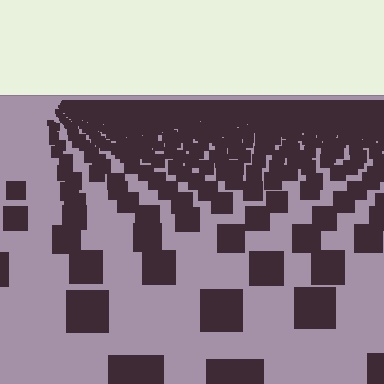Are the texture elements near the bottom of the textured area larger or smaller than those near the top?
Larger. Near the bottom, elements are closer to the viewer and appear at a bigger on-screen size.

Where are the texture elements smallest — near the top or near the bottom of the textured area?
Near the top.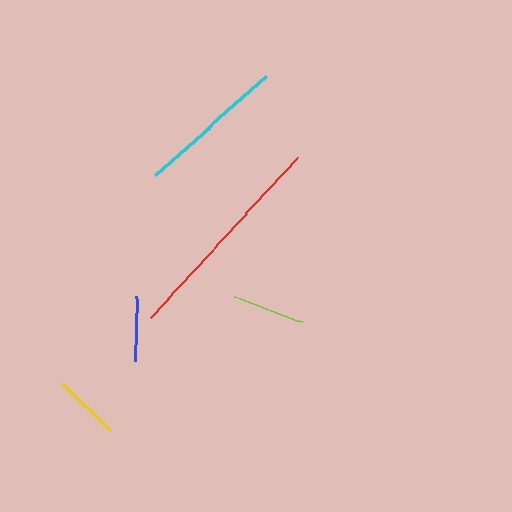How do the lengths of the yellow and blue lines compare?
The yellow and blue lines are approximately the same length.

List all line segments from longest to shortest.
From longest to shortest: red, cyan, lime, yellow, blue.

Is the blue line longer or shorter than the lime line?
The lime line is longer than the blue line.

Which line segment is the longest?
The red line is the longest at approximately 218 pixels.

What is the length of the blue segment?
The blue segment is approximately 65 pixels long.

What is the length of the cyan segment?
The cyan segment is approximately 149 pixels long.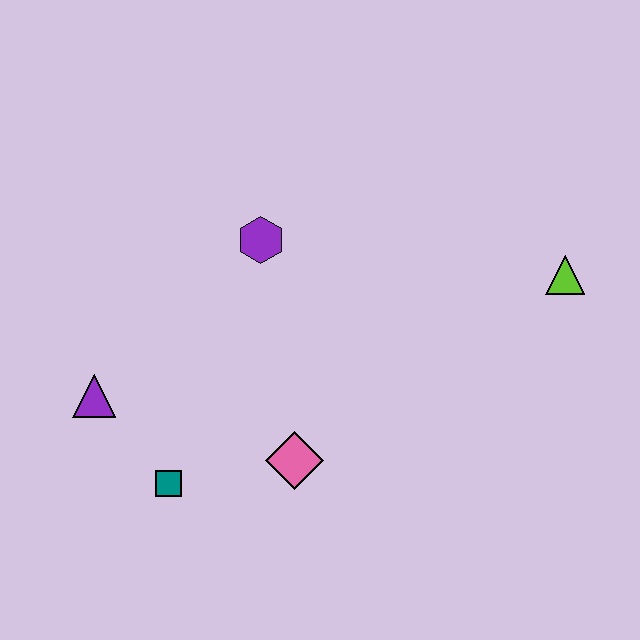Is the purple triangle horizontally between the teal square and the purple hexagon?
No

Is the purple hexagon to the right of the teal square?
Yes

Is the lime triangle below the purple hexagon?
Yes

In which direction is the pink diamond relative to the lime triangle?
The pink diamond is to the left of the lime triangle.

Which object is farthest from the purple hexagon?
The lime triangle is farthest from the purple hexagon.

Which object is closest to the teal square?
The purple triangle is closest to the teal square.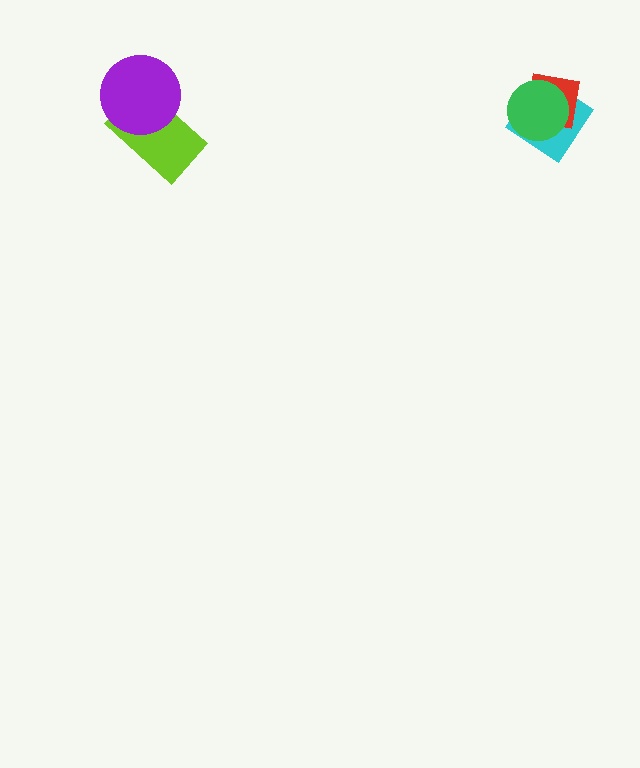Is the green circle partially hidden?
No, no other shape covers it.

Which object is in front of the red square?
The green circle is in front of the red square.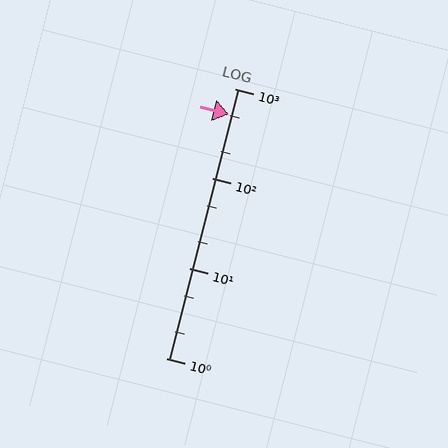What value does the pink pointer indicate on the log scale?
The pointer indicates approximately 520.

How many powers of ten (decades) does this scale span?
The scale spans 3 decades, from 1 to 1000.